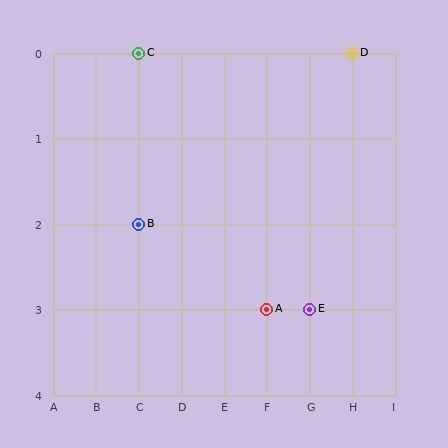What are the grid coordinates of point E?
Point E is at grid coordinates (G, 3).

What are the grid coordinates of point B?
Point B is at grid coordinates (C, 2).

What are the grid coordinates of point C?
Point C is at grid coordinates (C, 0).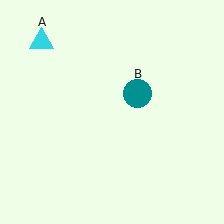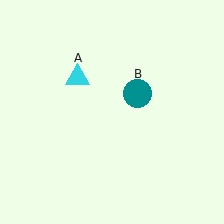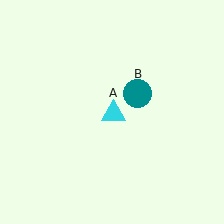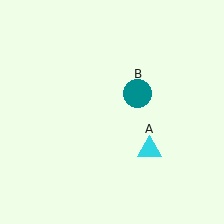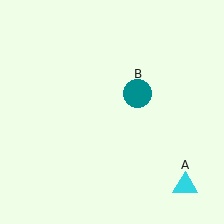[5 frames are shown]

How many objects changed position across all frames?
1 object changed position: cyan triangle (object A).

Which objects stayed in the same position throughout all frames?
Teal circle (object B) remained stationary.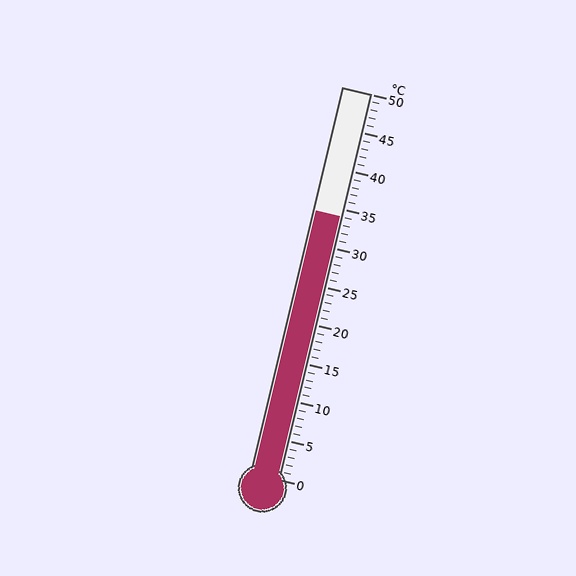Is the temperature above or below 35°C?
The temperature is below 35°C.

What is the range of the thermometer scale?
The thermometer scale ranges from 0°C to 50°C.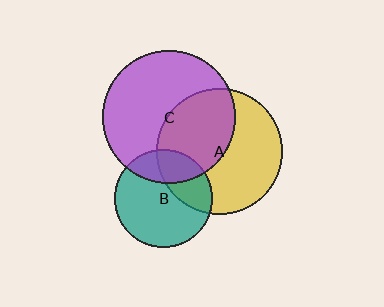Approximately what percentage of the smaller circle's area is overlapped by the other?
Approximately 30%.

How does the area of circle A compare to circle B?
Approximately 1.7 times.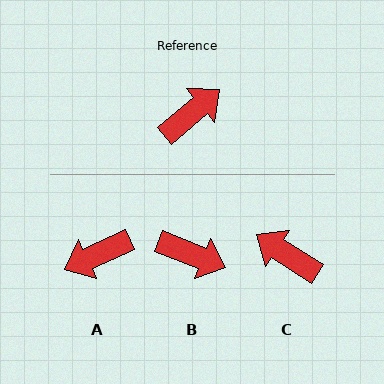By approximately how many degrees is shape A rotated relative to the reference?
Approximately 165 degrees counter-clockwise.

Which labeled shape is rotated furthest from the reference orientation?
A, about 165 degrees away.